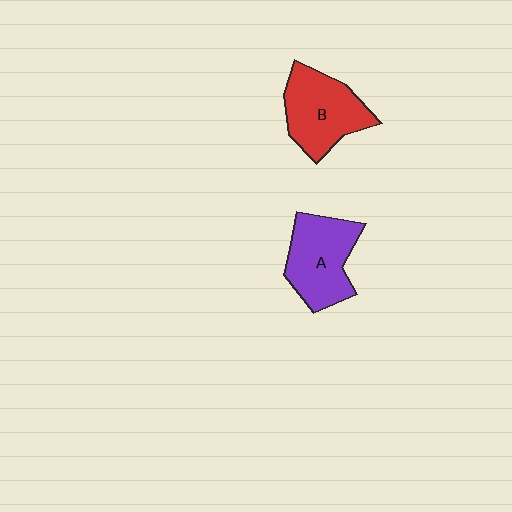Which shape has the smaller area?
Shape A (purple).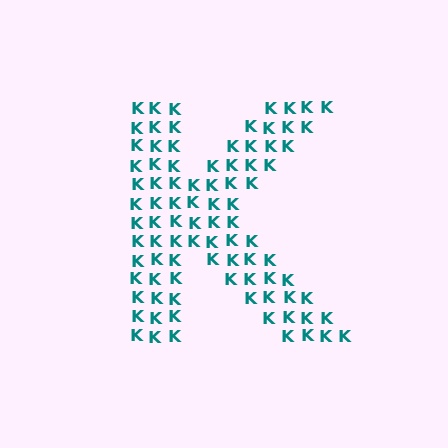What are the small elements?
The small elements are letter K's.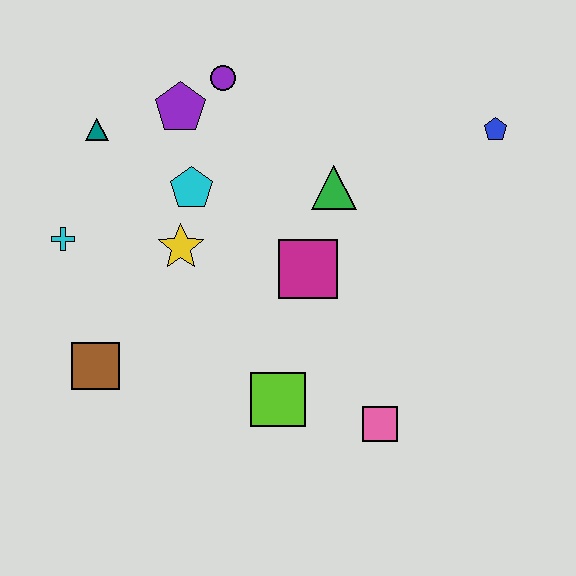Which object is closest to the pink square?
The lime square is closest to the pink square.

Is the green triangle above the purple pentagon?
No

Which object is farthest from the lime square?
The blue pentagon is farthest from the lime square.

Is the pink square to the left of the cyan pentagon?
No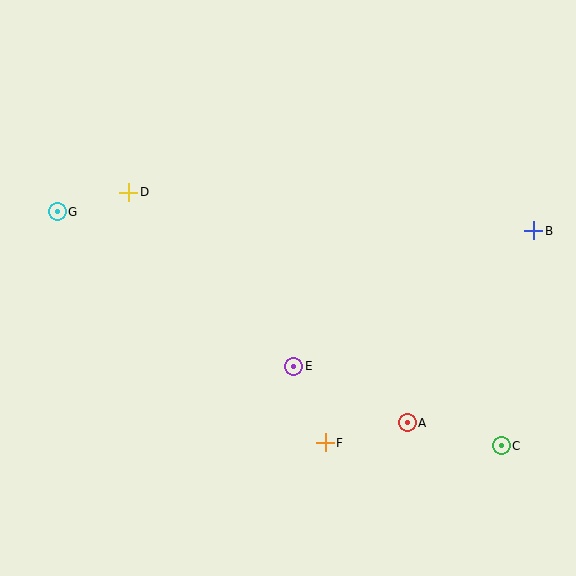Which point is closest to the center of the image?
Point E at (294, 366) is closest to the center.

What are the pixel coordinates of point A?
Point A is at (407, 423).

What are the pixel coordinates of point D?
Point D is at (129, 192).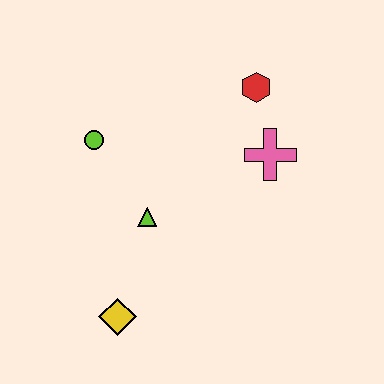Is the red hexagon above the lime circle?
Yes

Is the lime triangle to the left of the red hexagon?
Yes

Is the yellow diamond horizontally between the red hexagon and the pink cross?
No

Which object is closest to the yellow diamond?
The lime triangle is closest to the yellow diamond.